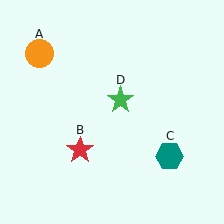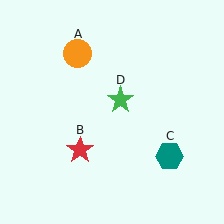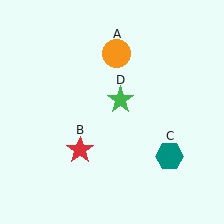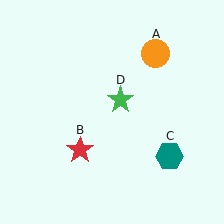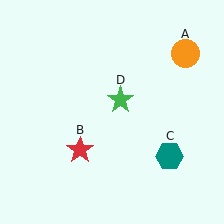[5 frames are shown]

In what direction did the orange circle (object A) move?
The orange circle (object A) moved right.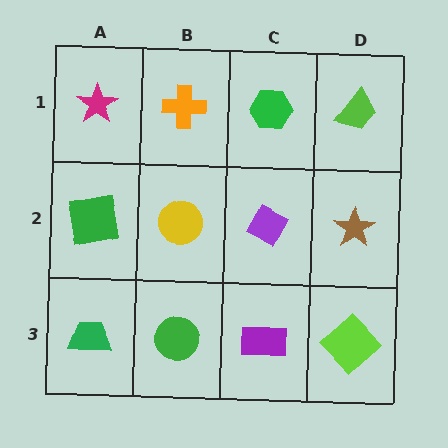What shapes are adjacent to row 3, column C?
A purple diamond (row 2, column C), a green circle (row 3, column B), a lime diamond (row 3, column D).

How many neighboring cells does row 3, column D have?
2.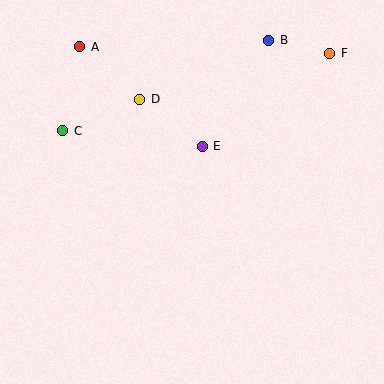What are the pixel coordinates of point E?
Point E is at (202, 146).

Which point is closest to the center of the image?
Point E at (202, 146) is closest to the center.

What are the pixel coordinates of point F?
Point F is at (330, 53).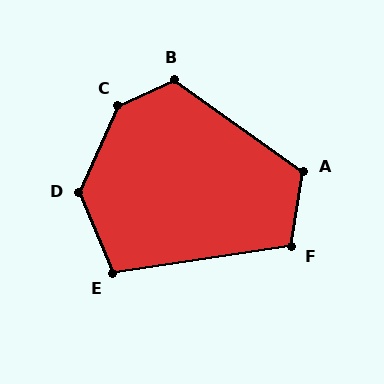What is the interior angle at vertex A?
Approximately 116 degrees (obtuse).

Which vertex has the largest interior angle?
C, at approximately 139 degrees.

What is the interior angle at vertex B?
Approximately 120 degrees (obtuse).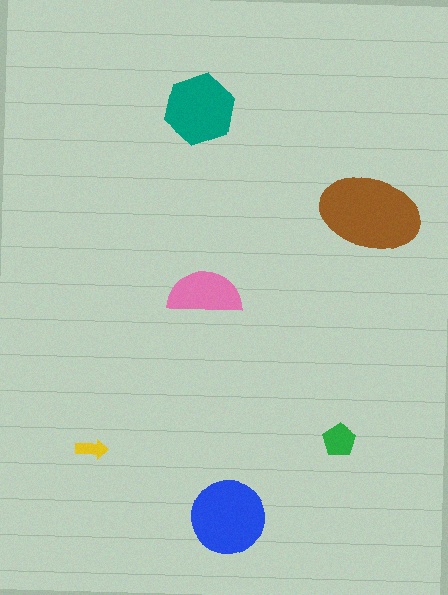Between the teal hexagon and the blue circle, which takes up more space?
The blue circle.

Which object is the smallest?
The yellow arrow.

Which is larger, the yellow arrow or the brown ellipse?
The brown ellipse.